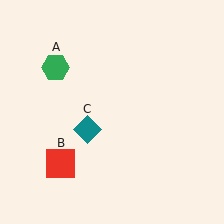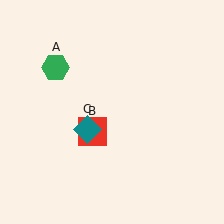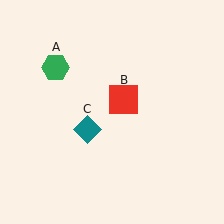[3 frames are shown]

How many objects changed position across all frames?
1 object changed position: red square (object B).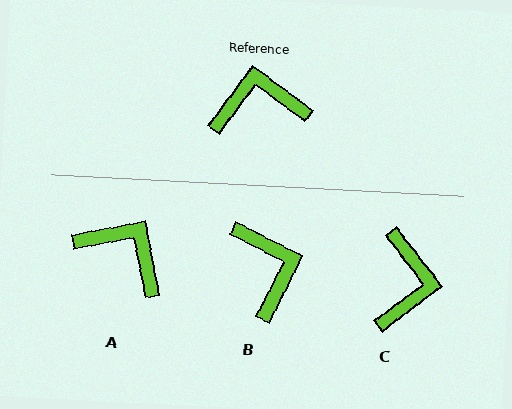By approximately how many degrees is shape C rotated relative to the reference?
Approximately 107 degrees clockwise.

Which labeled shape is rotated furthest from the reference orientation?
C, about 107 degrees away.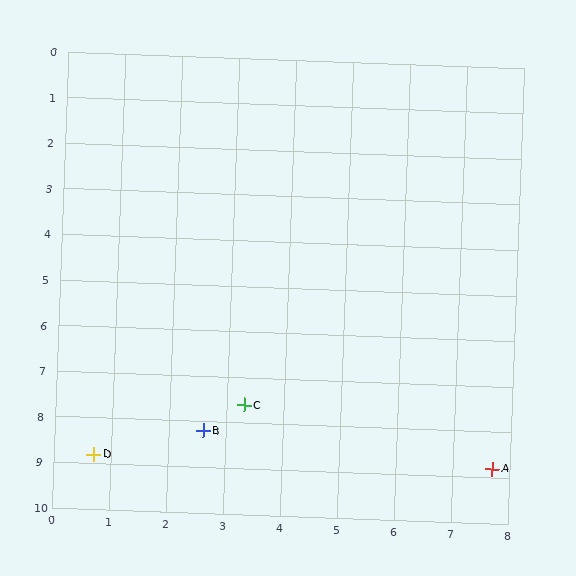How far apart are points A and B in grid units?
Points A and B are about 5.1 grid units apart.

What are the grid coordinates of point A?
Point A is at approximately (7.7, 8.8).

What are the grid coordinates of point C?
Point C is at approximately (3.3, 7.6).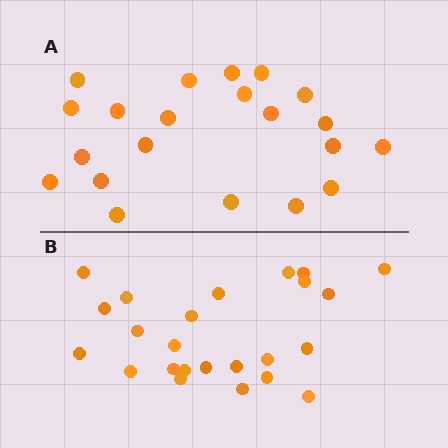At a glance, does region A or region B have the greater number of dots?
Region B (the bottom region) has more dots.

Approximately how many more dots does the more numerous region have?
Region B has just a few more — roughly 2 or 3 more dots than region A.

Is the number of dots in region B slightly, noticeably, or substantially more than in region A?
Region B has only slightly more — the two regions are fairly close. The ratio is roughly 1.1 to 1.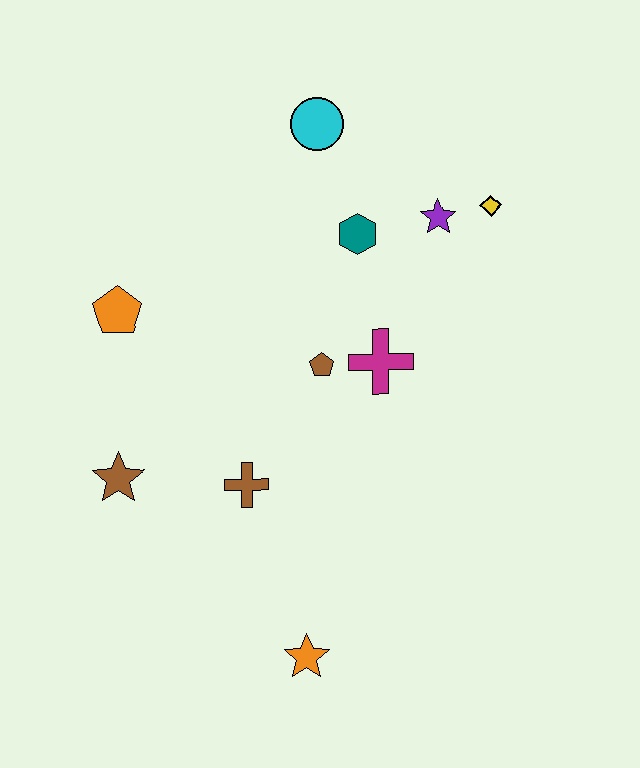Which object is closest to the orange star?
The brown cross is closest to the orange star.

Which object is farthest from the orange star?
The cyan circle is farthest from the orange star.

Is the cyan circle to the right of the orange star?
Yes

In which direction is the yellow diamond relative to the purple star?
The yellow diamond is to the right of the purple star.